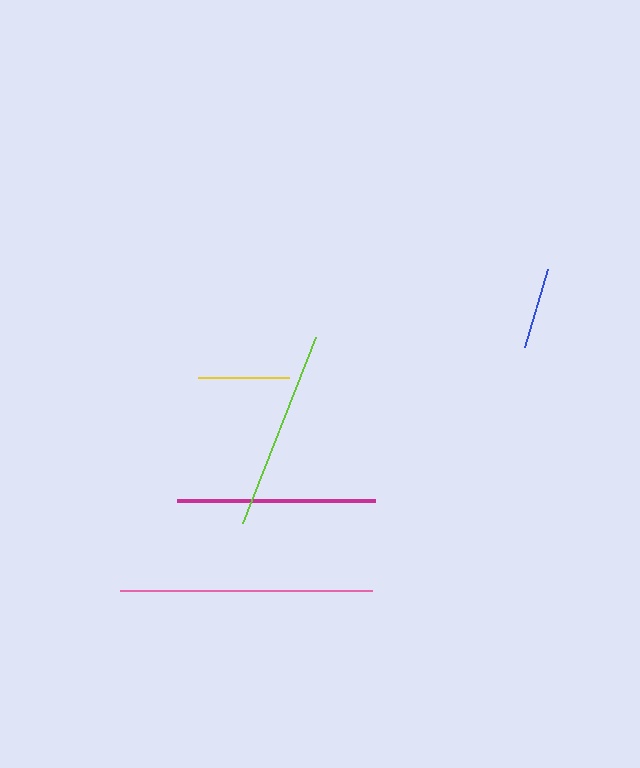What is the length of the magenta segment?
The magenta segment is approximately 198 pixels long.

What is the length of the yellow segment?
The yellow segment is approximately 91 pixels long.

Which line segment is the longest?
The pink line is the longest at approximately 253 pixels.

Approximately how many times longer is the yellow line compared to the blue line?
The yellow line is approximately 1.1 times the length of the blue line.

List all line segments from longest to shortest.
From longest to shortest: pink, lime, magenta, yellow, blue.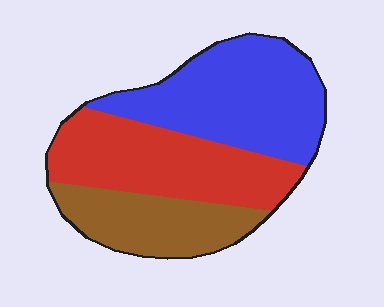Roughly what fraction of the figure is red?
Red covers roughly 35% of the figure.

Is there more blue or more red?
Blue.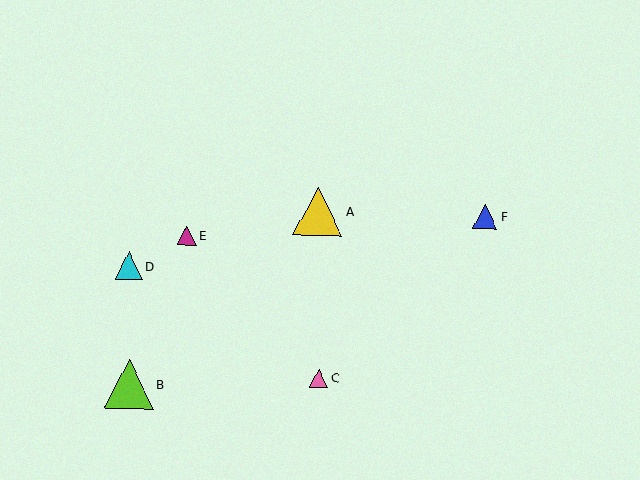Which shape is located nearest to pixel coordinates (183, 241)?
The magenta triangle (labeled E) at (187, 236) is nearest to that location.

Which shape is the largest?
The lime triangle (labeled B) is the largest.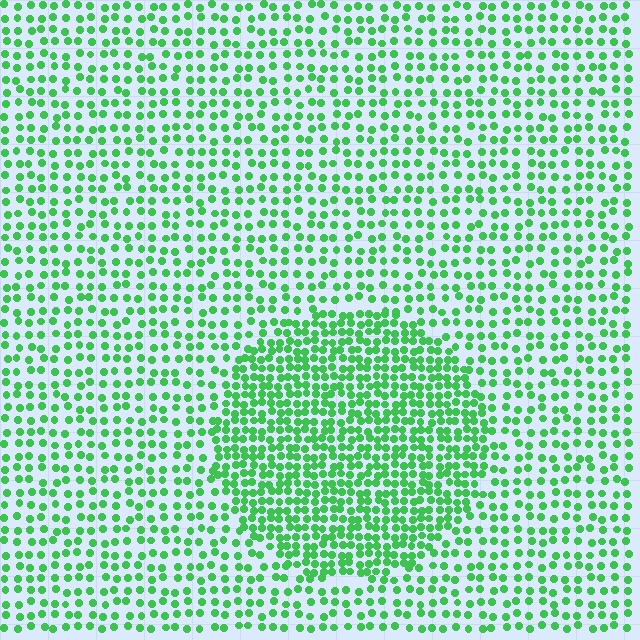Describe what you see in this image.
The image contains small green elements arranged at two different densities. A circle-shaped region is visible where the elements are more densely packed than the surrounding area.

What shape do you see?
I see a circle.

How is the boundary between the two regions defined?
The boundary is defined by a change in element density (approximately 1.9x ratio). All elements are the same color, size, and shape.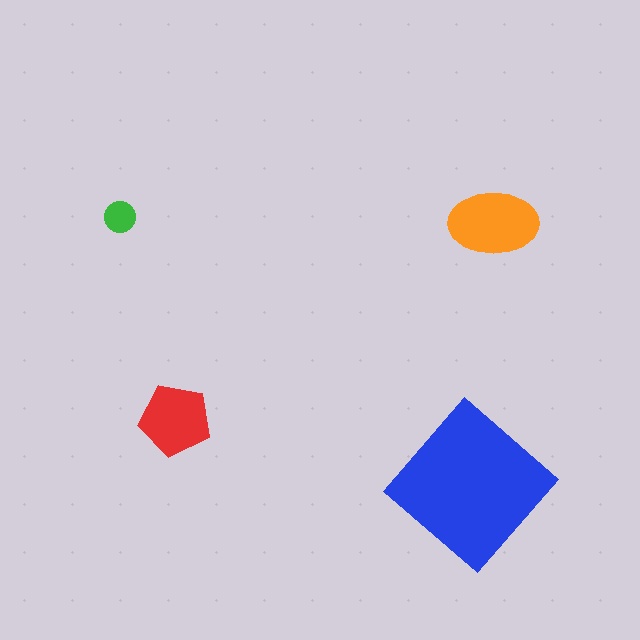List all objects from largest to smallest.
The blue diamond, the orange ellipse, the red pentagon, the green circle.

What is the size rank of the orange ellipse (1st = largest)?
2nd.